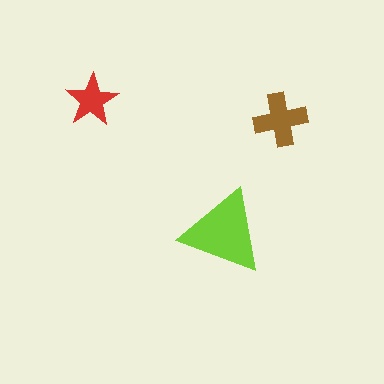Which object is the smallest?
The red star.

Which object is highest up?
The red star is topmost.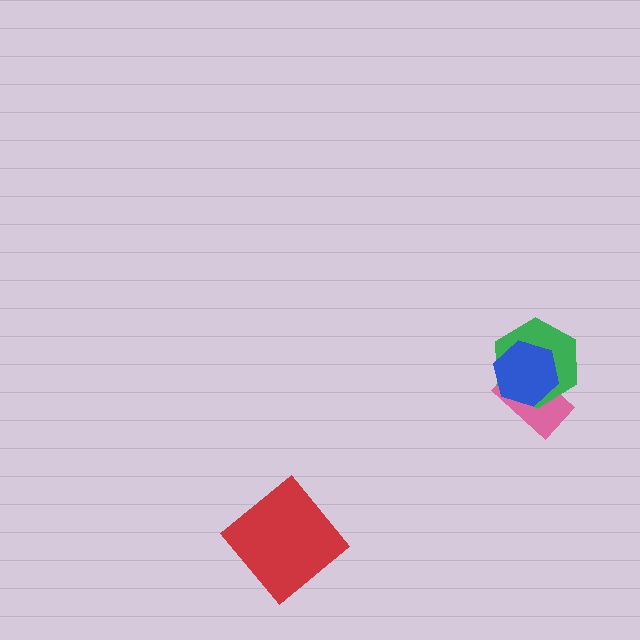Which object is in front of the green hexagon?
The blue hexagon is in front of the green hexagon.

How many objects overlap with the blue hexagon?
2 objects overlap with the blue hexagon.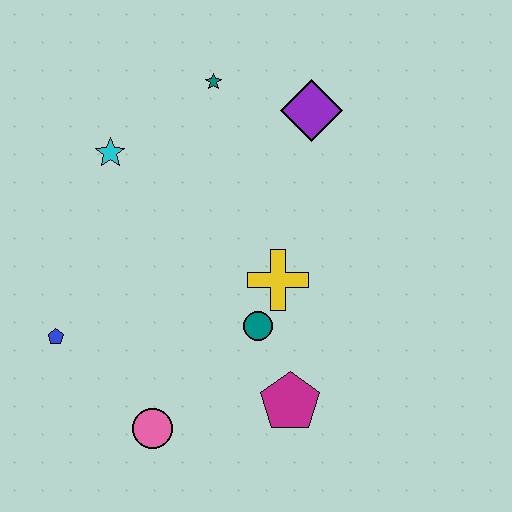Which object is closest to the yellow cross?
The teal circle is closest to the yellow cross.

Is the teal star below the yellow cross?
No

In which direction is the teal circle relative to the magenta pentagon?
The teal circle is above the magenta pentagon.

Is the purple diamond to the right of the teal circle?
Yes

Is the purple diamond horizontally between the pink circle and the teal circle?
No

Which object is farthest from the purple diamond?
The pink circle is farthest from the purple diamond.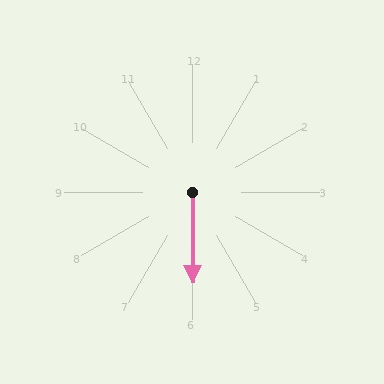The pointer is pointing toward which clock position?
Roughly 6 o'clock.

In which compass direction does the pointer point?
South.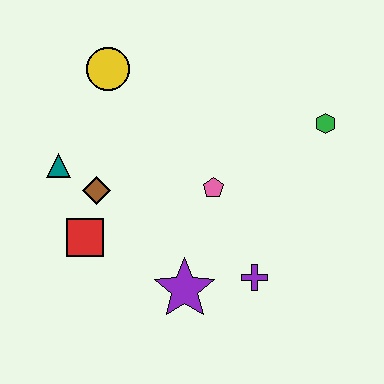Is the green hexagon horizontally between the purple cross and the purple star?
No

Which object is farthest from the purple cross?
The yellow circle is farthest from the purple cross.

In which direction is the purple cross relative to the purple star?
The purple cross is to the right of the purple star.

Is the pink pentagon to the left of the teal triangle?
No